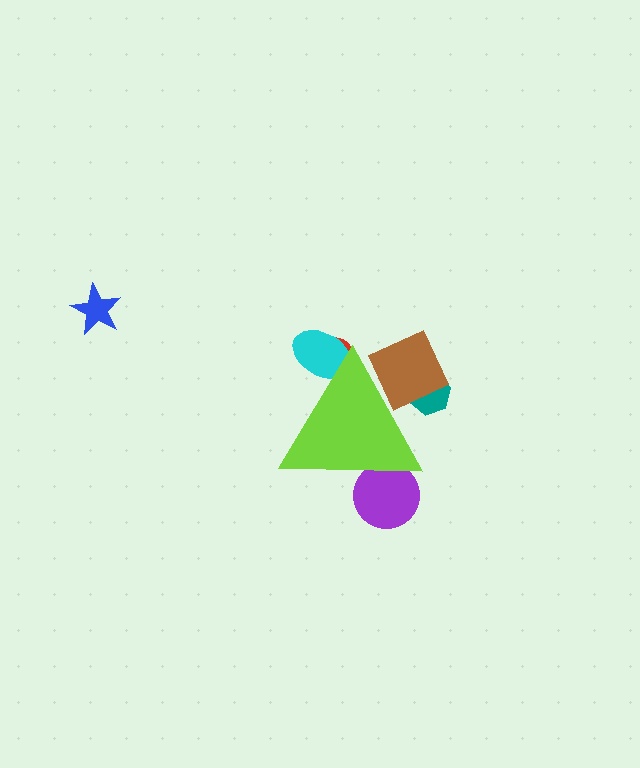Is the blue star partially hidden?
No, the blue star is fully visible.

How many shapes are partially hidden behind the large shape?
5 shapes are partially hidden.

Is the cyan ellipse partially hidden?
Yes, the cyan ellipse is partially hidden behind the lime triangle.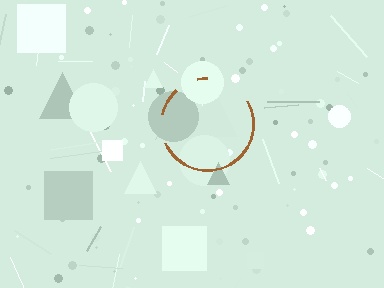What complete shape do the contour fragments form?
The contour fragments form a circle.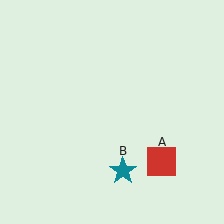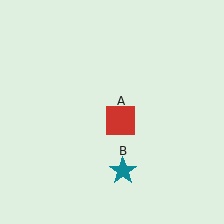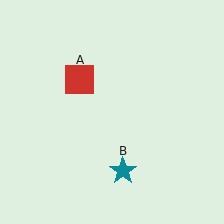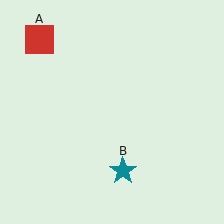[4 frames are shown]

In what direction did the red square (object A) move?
The red square (object A) moved up and to the left.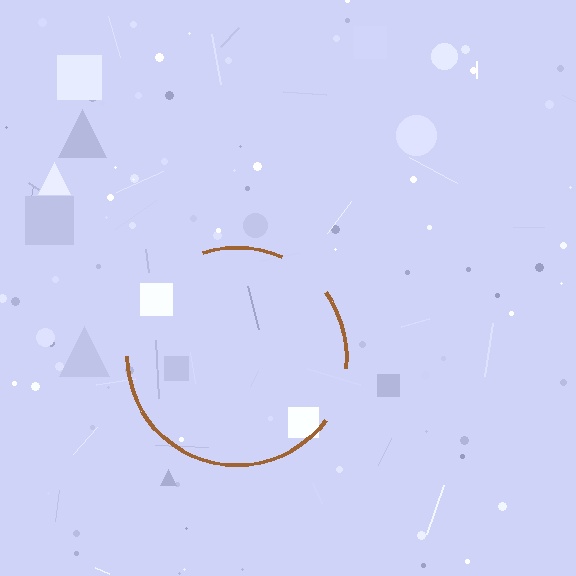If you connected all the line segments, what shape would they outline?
They would outline a circle.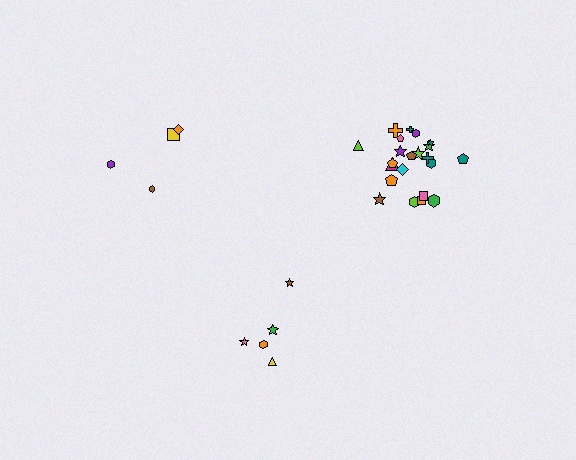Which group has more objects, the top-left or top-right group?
The top-right group.